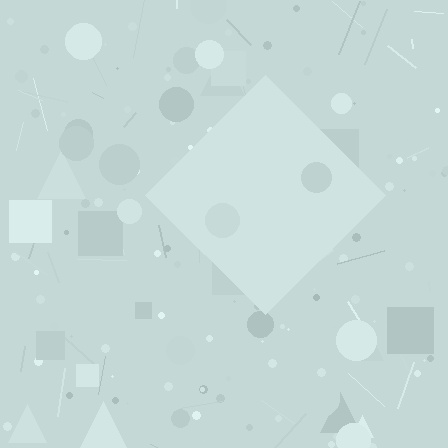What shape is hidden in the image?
A diamond is hidden in the image.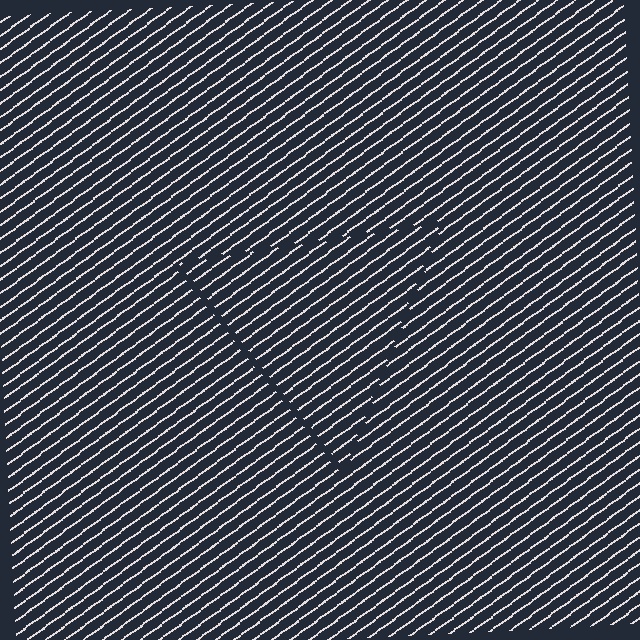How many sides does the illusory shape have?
3 sides — the line-ends trace a triangle.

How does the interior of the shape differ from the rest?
The interior of the shape contains the same grating, shifted by half a period — the contour is defined by the phase discontinuity where line-ends from the inner and outer gratings abut.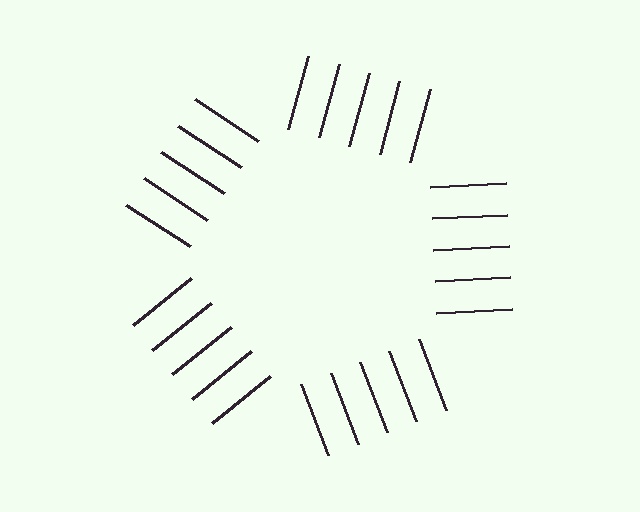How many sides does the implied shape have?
5 sides — the line-ends trace a pentagon.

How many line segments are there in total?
25 — 5 along each of the 5 edges.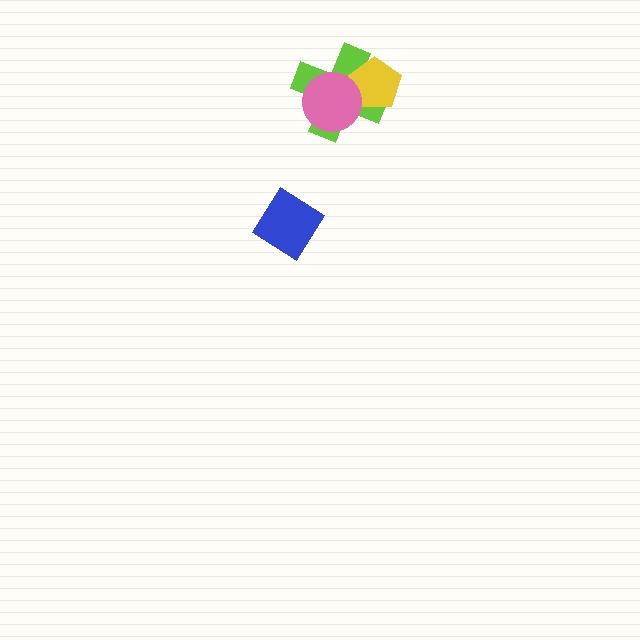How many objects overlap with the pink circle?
2 objects overlap with the pink circle.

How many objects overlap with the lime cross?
2 objects overlap with the lime cross.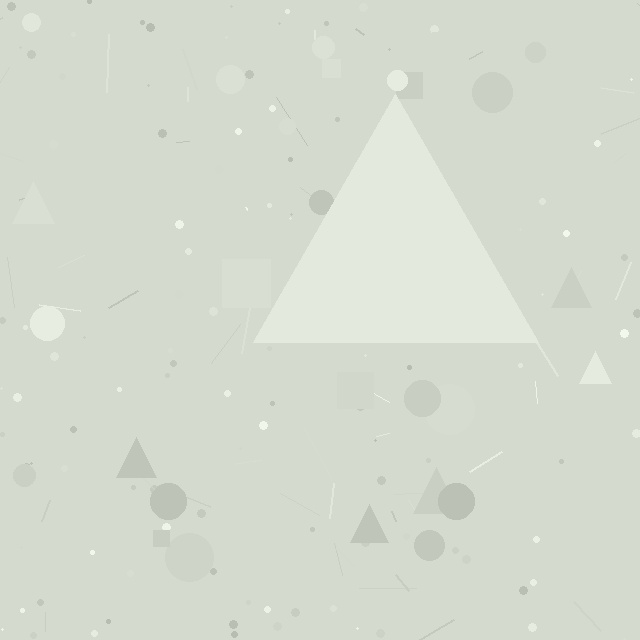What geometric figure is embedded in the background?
A triangle is embedded in the background.